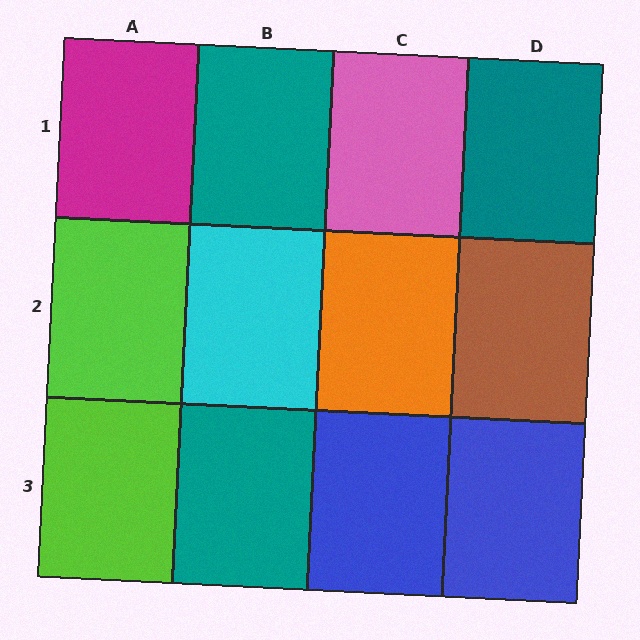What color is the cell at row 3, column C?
Blue.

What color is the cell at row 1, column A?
Magenta.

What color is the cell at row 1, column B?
Teal.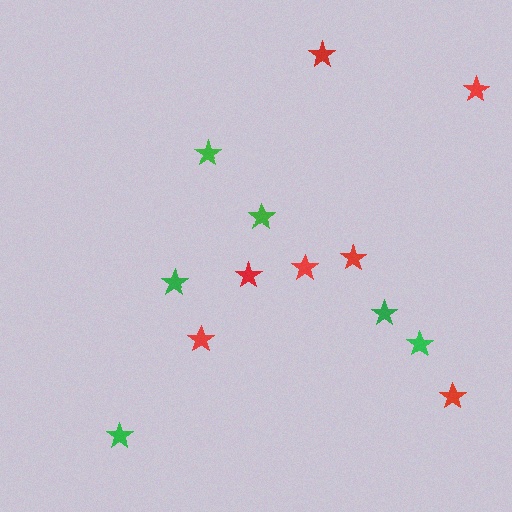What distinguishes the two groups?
There are 2 groups: one group of red stars (7) and one group of green stars (6).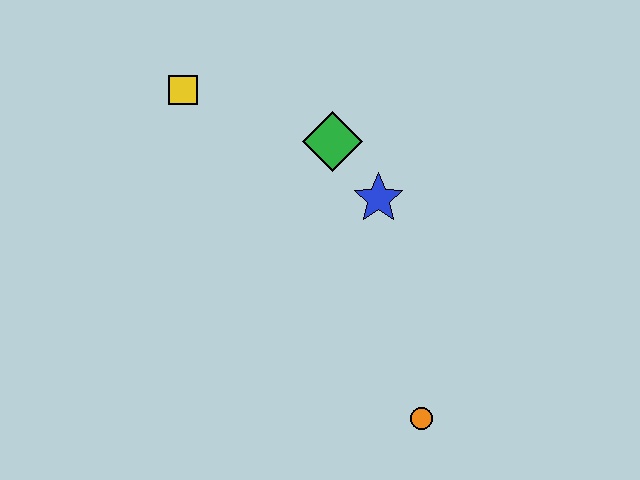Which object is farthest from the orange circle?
The yellow square is farthest from the orange circle.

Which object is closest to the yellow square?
The green diamond is closest to the yellow square.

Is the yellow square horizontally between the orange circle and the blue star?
No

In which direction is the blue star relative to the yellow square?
The blue star is to the right of the yellow square.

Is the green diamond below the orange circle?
No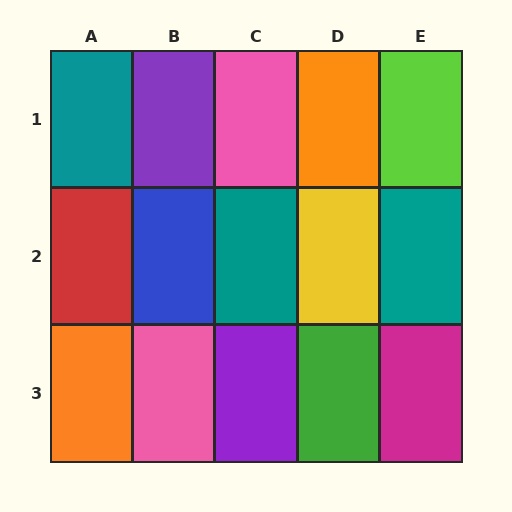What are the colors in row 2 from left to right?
Red, blue, teal, yellow, teal.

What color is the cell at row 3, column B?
Pink.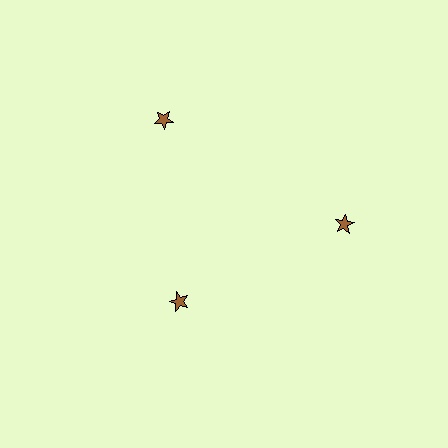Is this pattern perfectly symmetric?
No. The 3 brown stars are arranged in a ring, but one element near the 7 o'clock position is pulled inward toward the center, breaking the 3-fold rotational symmetry.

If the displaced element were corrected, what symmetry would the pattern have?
It would have 3-fold rotational symmetry — the pattern would map onto itself every 120 degrees.